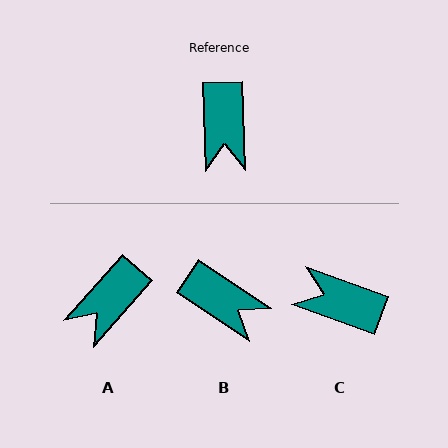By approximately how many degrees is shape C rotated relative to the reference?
Approximately 111 degrees clockwise.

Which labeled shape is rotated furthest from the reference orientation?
C, about 111 degrees away.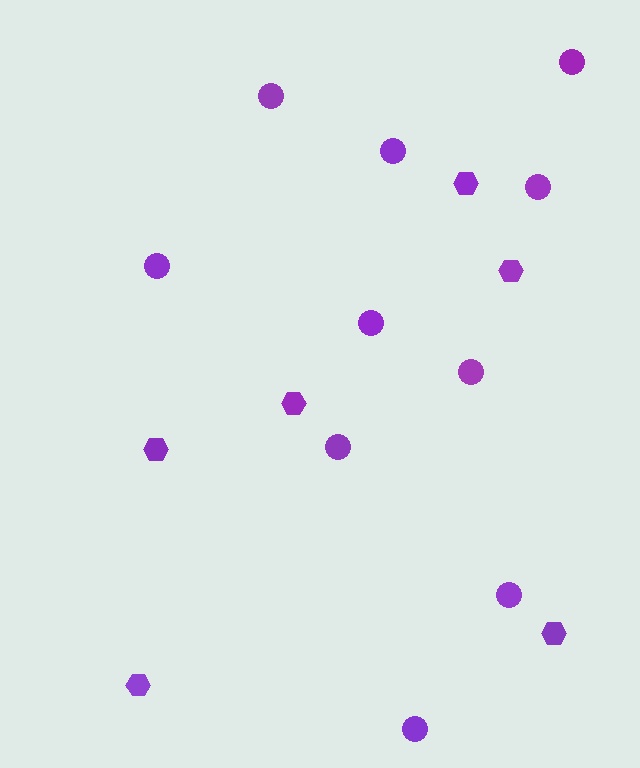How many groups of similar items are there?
There are 2 groups: one group of hexagons (6) and one group of circles (10).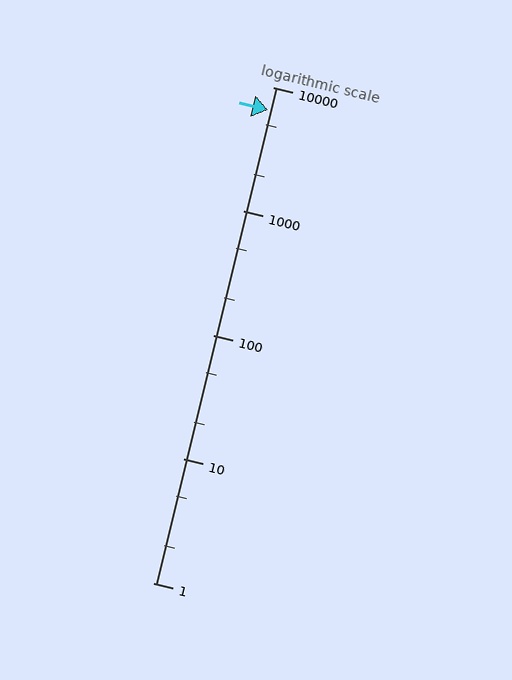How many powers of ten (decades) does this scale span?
The scale spans 4 decades, from 1 to 10000.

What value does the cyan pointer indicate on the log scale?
The pointer indicates approximately 6600.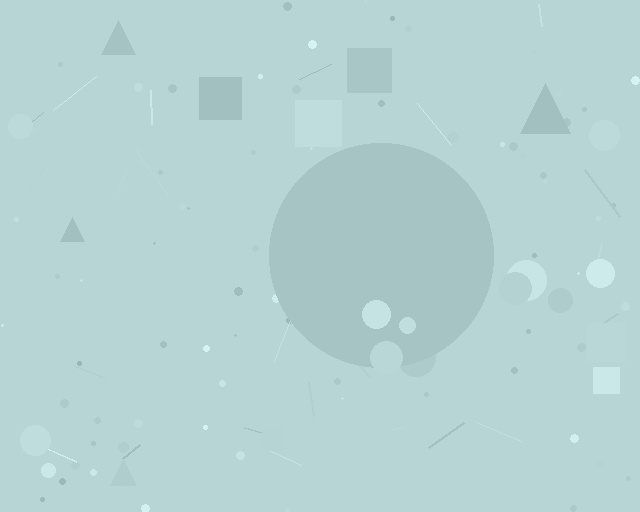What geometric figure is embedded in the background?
A circle is embedded in the background.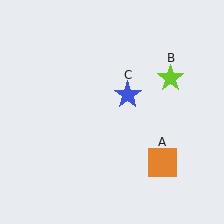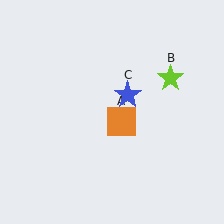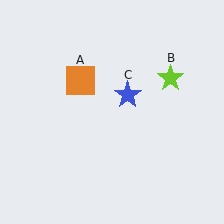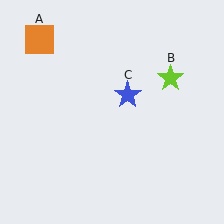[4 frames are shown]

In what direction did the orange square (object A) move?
The orange square (object A) moved up and to the left.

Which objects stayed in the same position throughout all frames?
Lime star (object B) and blue star (object C) remained stationary.